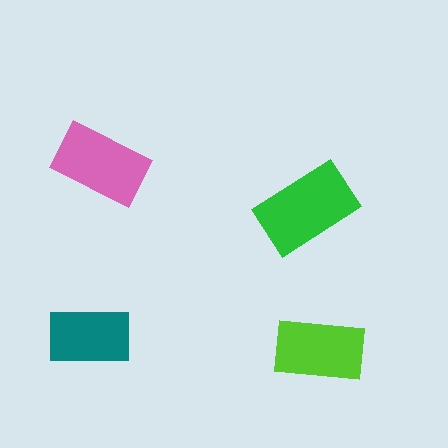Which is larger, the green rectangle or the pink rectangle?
The green one.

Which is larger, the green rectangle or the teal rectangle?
The green one.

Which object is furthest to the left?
The teal rectangle is leftmost.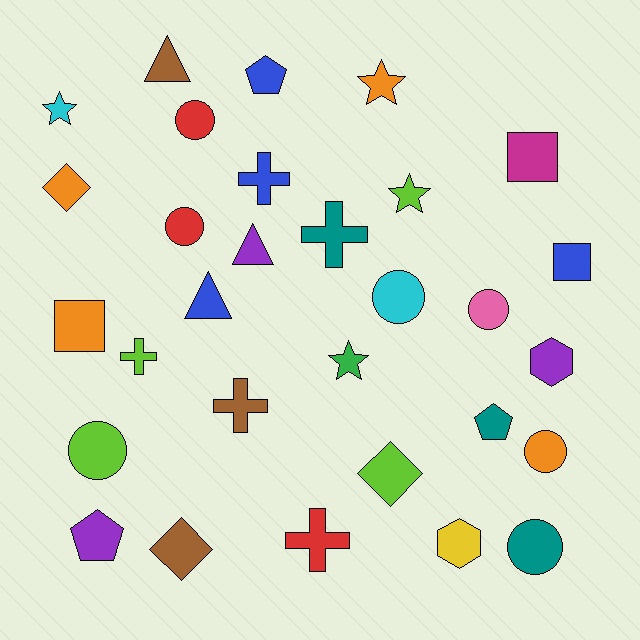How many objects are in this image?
There are 30 objects.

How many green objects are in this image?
There is 1 green object.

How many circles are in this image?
There are 7 circles.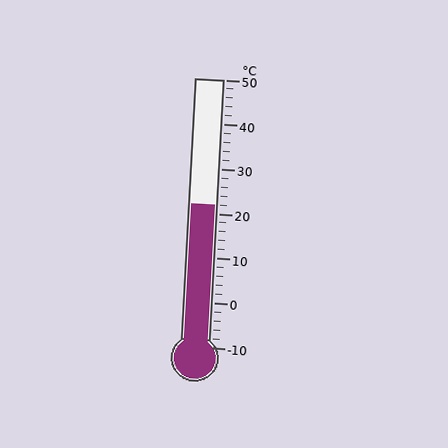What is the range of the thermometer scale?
The thermometer scale ranges from -10°C to 50°C.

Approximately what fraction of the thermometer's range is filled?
The thermometer is filled to approximately 55% of its range.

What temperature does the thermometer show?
The thermometer shows approximately 22°C.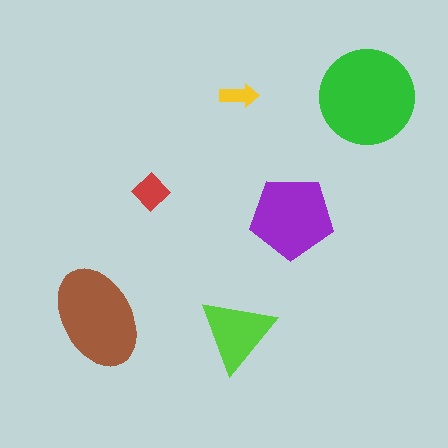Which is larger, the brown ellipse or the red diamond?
The brown ellipse.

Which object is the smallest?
The yellow arrow.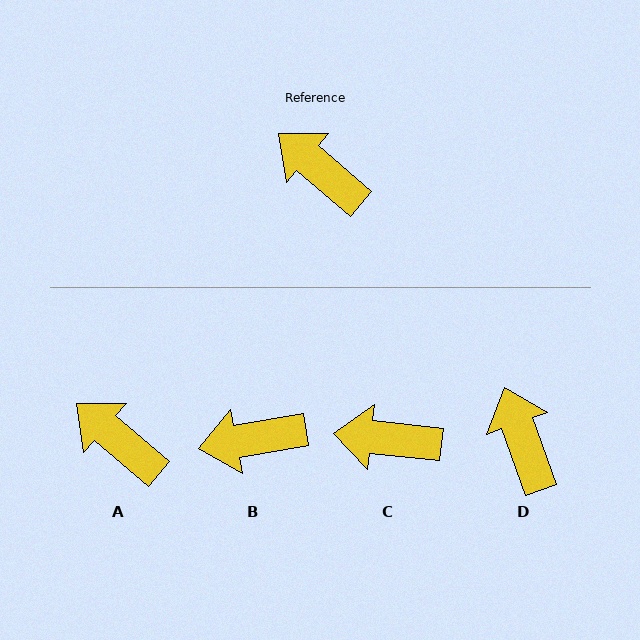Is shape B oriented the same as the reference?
No, it is off by about 51 degrees.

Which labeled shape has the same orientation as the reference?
A.